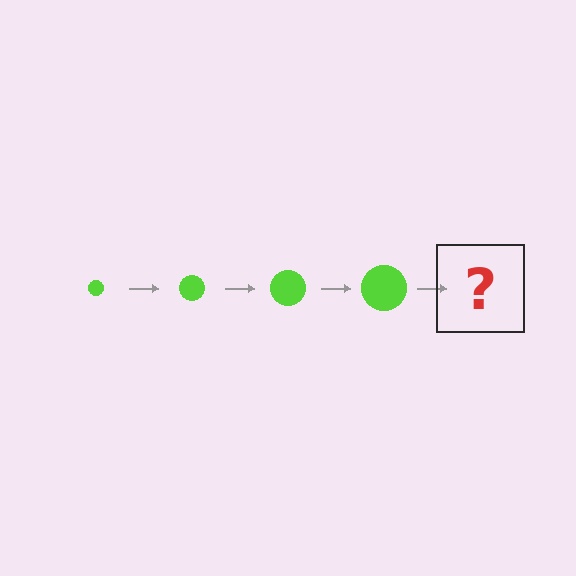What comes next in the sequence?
The next element should be a lime circle, larger than the previous one.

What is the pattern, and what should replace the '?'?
The pattern is that the circle gets progressively larger each step. The '?' should be a lime circle, larger than the previous one.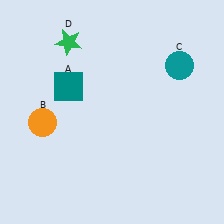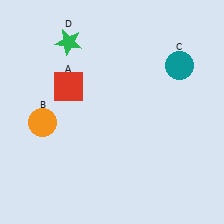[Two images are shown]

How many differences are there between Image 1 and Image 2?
There is 1 difference between the two images.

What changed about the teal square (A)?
In Image 1, A is teal. In Image 2, it changed to red.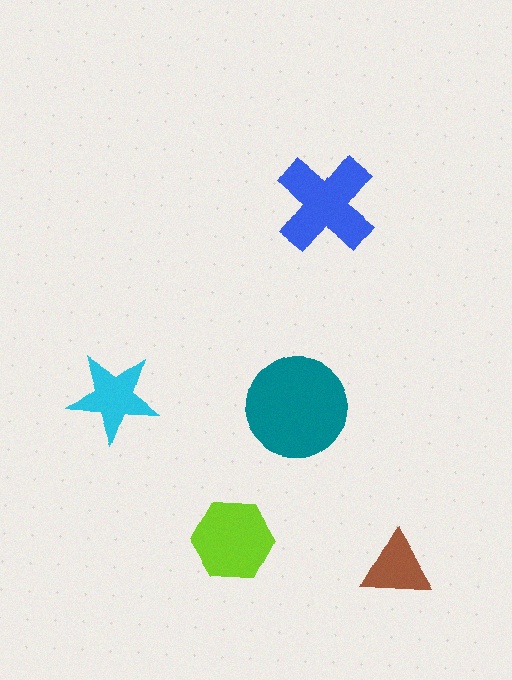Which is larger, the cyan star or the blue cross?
The blue cross.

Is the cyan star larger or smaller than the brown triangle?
Larger.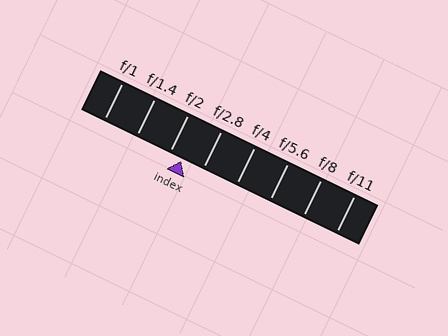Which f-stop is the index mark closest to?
The index mark is closest to f/2.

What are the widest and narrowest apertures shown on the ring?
The widest aperture shown is f/1 and the narrowest is f/11.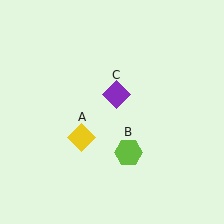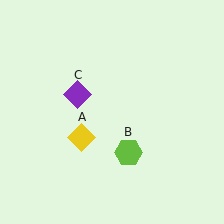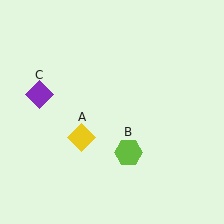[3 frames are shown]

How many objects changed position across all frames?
1 object changed position: purple diamond (object C).